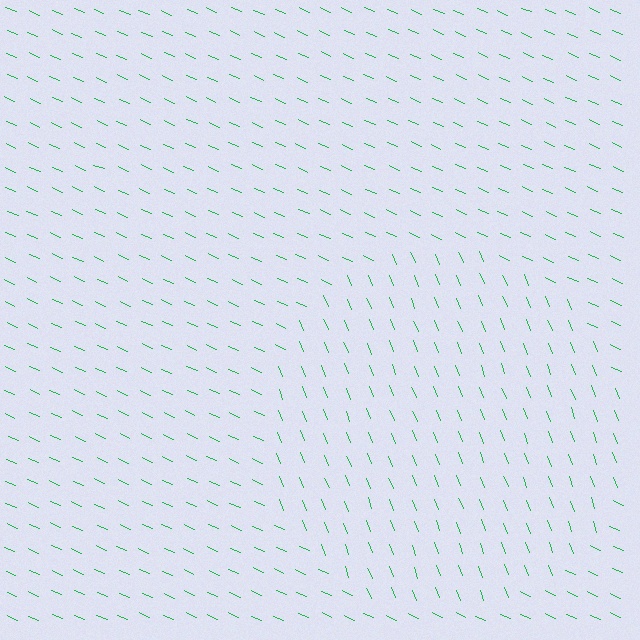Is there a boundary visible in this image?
Yes, there is a texture boundary formed by a change in line orientation.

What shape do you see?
I see a circle.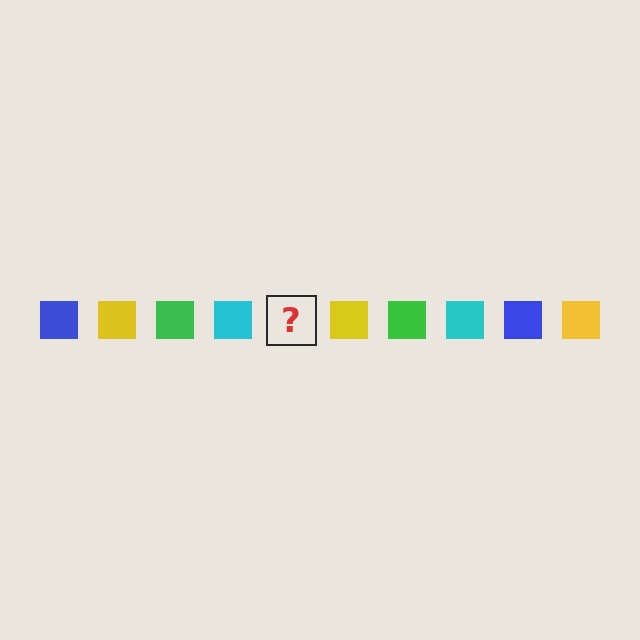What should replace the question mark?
The question mark should be replaced with a blue square.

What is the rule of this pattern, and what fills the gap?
The rule is that the pattern cycles through blue, yellow, green, cyan squares. The gap should be filled with a blue square.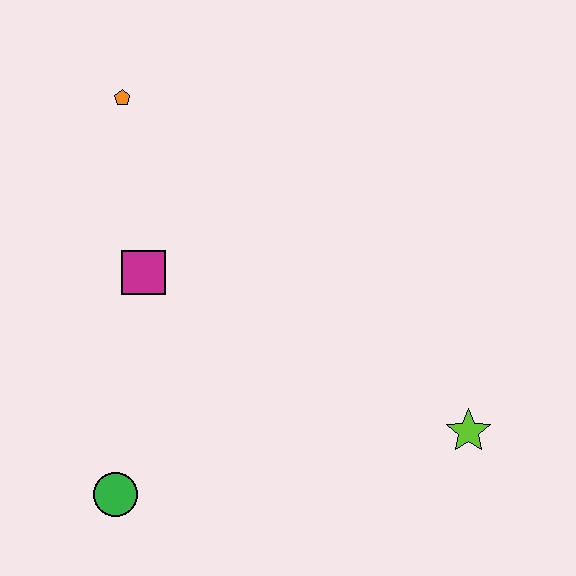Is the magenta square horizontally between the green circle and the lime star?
Yes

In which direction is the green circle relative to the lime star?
The green circle is to the left of the lime star.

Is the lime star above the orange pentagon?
No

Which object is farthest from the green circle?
The orange pentagon is farthest from the green circle.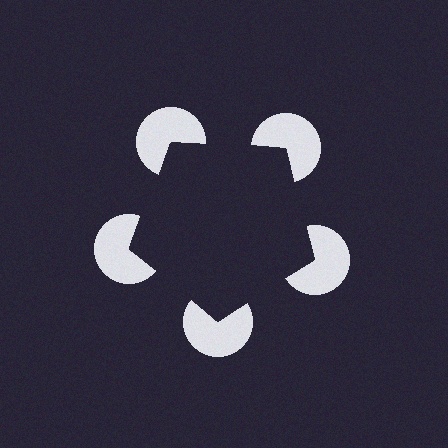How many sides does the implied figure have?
5 sides.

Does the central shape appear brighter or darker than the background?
It typically appears slightly darker than the background, even though no actual brightness change is drawn.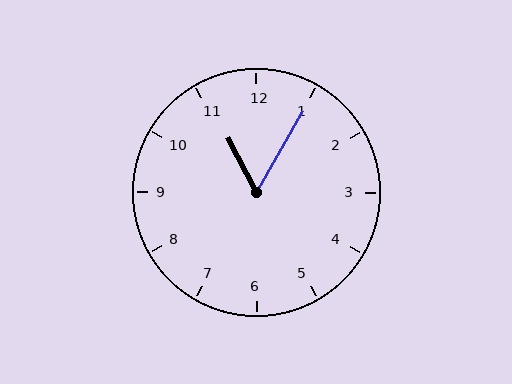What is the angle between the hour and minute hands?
Approximately 58 degrees.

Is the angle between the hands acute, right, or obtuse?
It is acute.